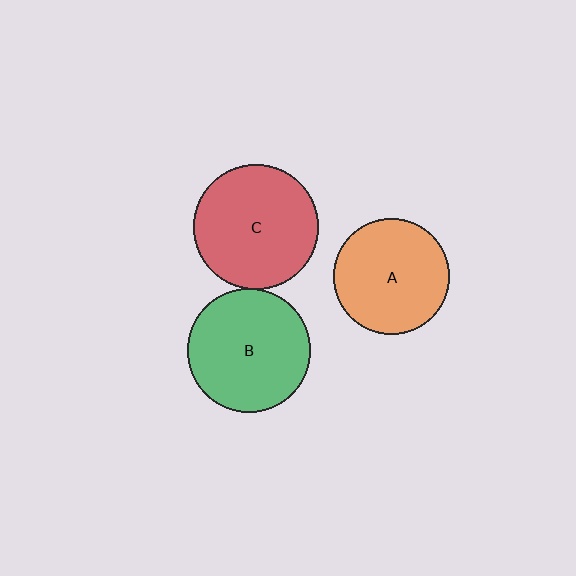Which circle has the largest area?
Circle C (red).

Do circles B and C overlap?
Yes.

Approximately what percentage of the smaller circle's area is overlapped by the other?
Approximately 5%.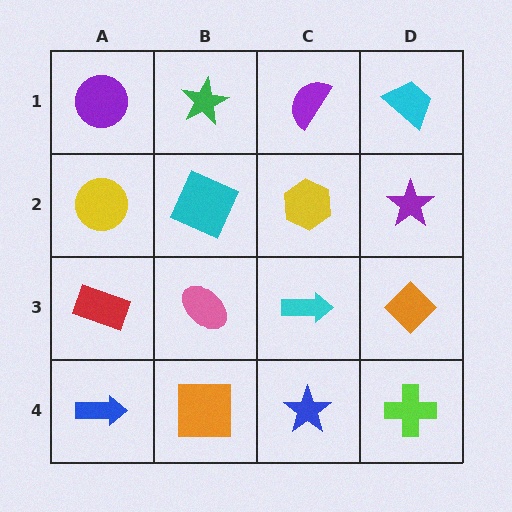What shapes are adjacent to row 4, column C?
A cyan arrow (row 3, column C), an orange square (row 4, column B), a lime cross (row 4, column D).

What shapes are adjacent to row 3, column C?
A yellow hexagon (row 2, column C), a blue star (row 4, column C), a pink ellipse (row 3, column B), an orange diamond (row 3, column D).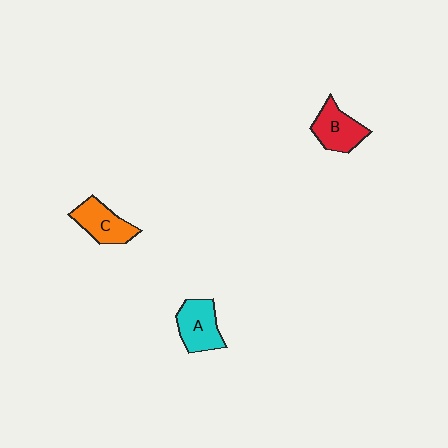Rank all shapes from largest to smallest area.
From largest to smallest: A (cyan), B (red), C (orange).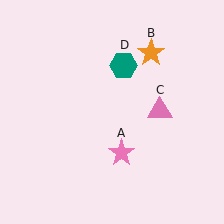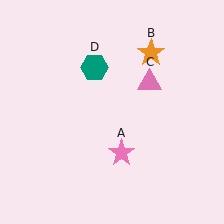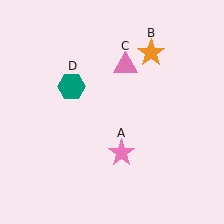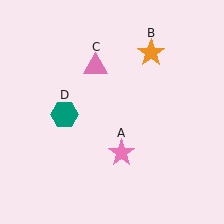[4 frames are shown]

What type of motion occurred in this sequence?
The pink triangle (object C), teal hexagon (object D) rotated counterclockwise around the center of the scene.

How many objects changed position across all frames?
2 objects changed position: pink triangle (object C), teal hexagon (object D).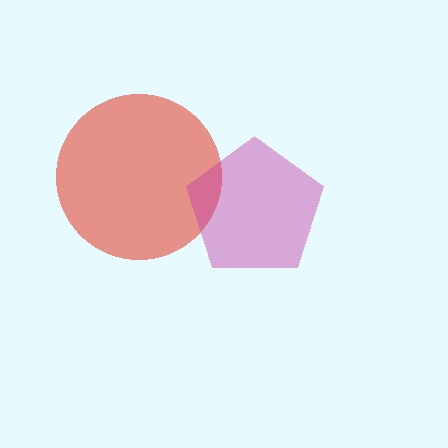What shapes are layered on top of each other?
The layered shapes are: a red circle, a magenta pentagon.